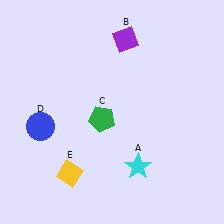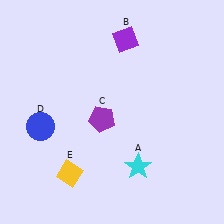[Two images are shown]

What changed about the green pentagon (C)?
In Image 1, C is green. In Image 2, it changed to purple.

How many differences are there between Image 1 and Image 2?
There is 1 difference between the two images.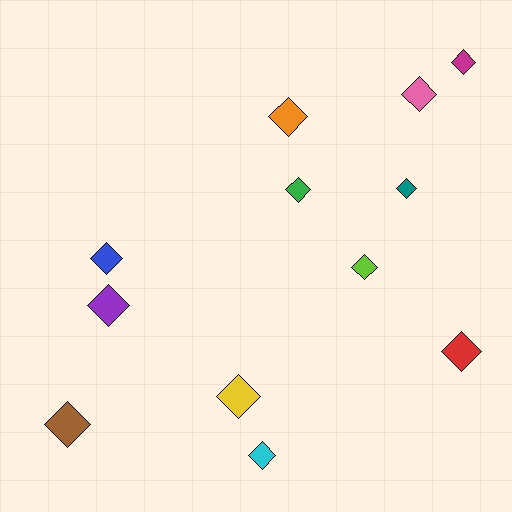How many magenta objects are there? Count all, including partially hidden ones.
There is 1 magenta object.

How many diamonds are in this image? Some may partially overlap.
There are 12 diamonds.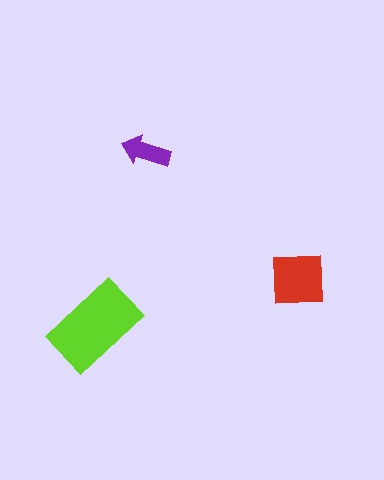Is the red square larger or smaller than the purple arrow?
Larger.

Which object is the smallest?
The purple arrow.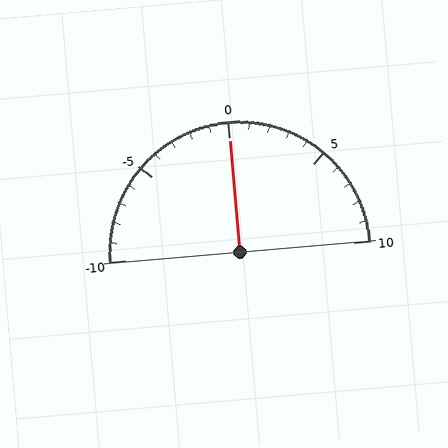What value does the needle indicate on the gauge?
The needle indicates approximately 0.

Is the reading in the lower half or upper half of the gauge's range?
The reading is in the upper half of the range (-10 to 10).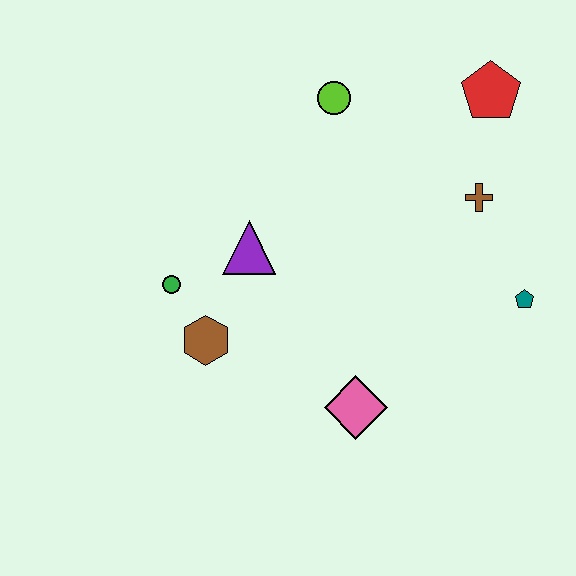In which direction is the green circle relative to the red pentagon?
The green circle is to the left of the red pentagon.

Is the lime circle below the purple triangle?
No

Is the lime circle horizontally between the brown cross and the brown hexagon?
Yes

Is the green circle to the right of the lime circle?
No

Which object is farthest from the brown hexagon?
The red pentagon is farthest from the brown hexagon.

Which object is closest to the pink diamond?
The brown hexagon is closest to the pink diamond.